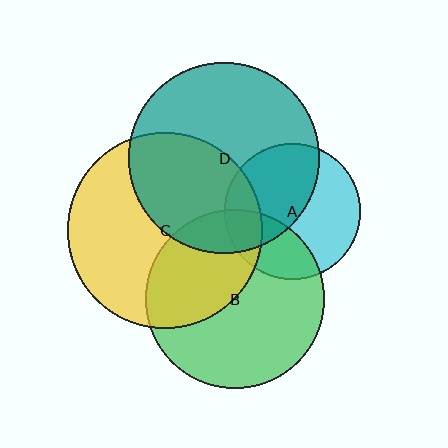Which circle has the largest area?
Circle C (yellow).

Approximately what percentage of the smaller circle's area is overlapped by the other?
Approximately 15%.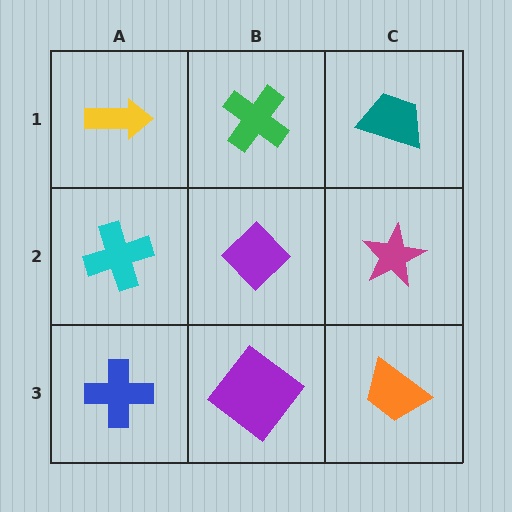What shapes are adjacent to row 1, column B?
A purple diamond (row 2, column B), a yellow arrow (row 1, column A), a teal trapezoid (row 1, column C).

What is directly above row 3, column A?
A cyan cross.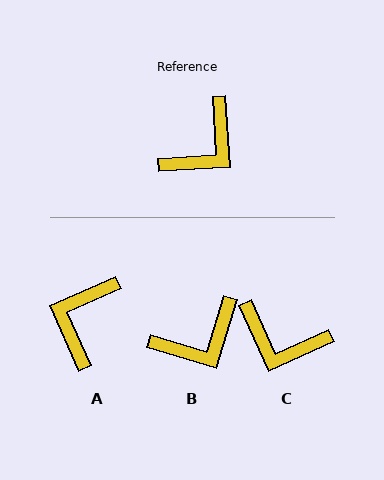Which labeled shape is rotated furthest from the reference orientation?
A, about 160 degrees away.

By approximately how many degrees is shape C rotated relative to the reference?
Approximately 69 degrees clockwise.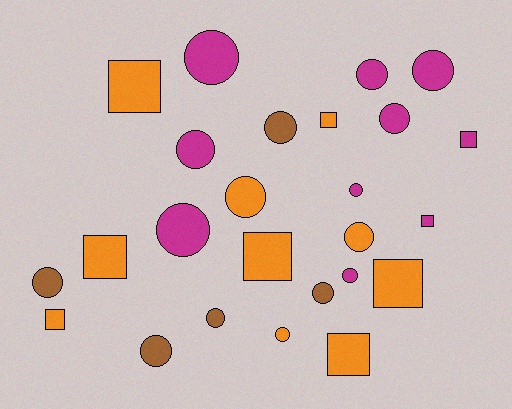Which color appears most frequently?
Magenta, with 10 objects.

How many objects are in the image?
There are 25 objects.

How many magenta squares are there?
There are 2 magenta squares.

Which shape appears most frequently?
Circle, with 16 objects.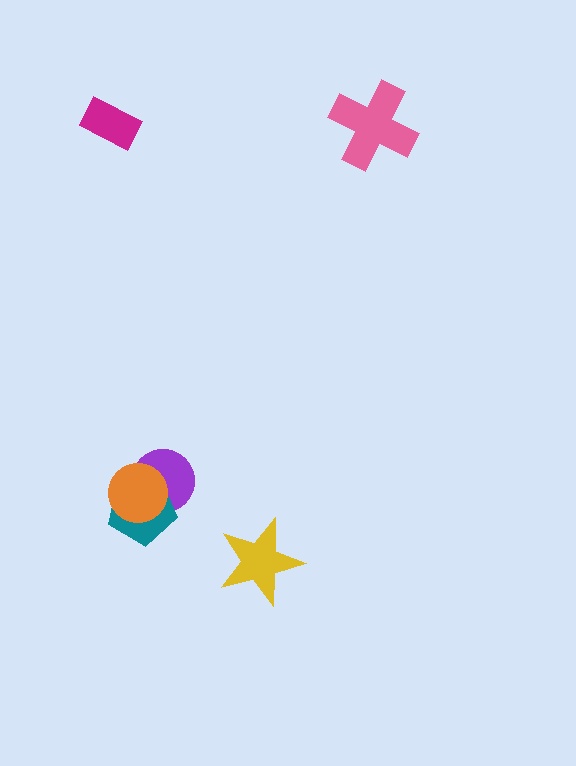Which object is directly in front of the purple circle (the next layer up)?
The teal pentagon is directly in front of the purple circle.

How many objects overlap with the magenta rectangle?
0 objects overlap with the magenta rectangle.